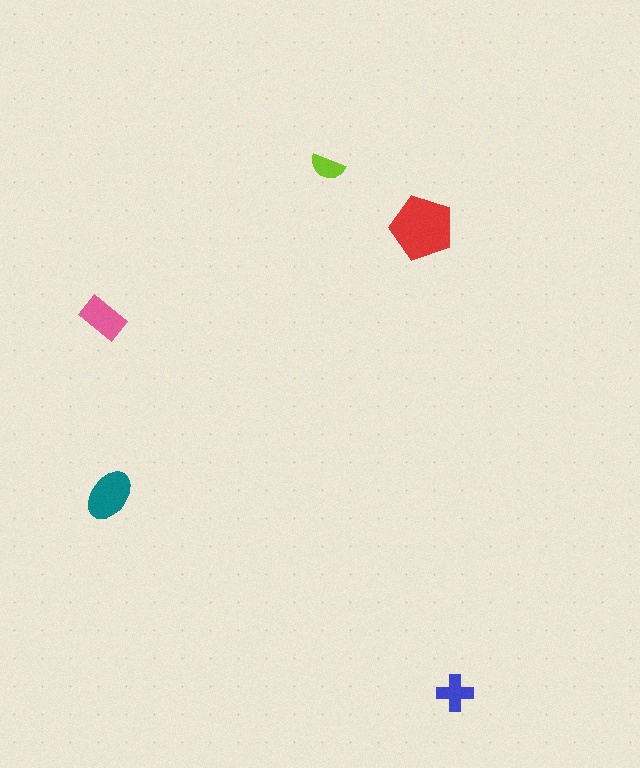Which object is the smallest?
The lime semicircle.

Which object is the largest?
The red pentagon.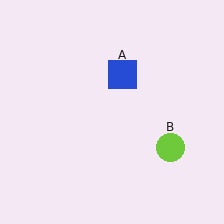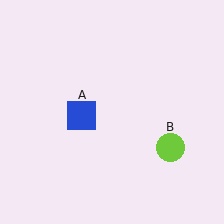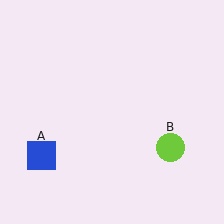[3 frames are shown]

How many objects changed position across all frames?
1 object changed position: blue square (object A).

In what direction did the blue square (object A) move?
The blue square (object A) moved down and to the left.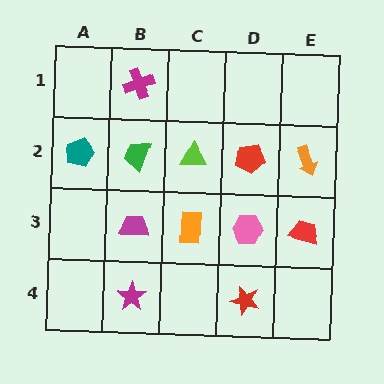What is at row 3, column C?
An orange rectangle.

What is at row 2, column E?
An orange arrow.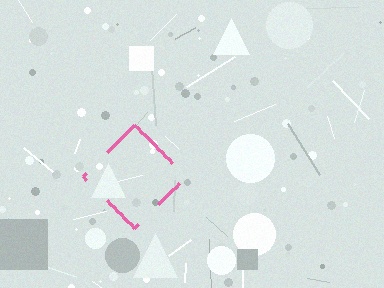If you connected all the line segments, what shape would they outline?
They would outline a diamond.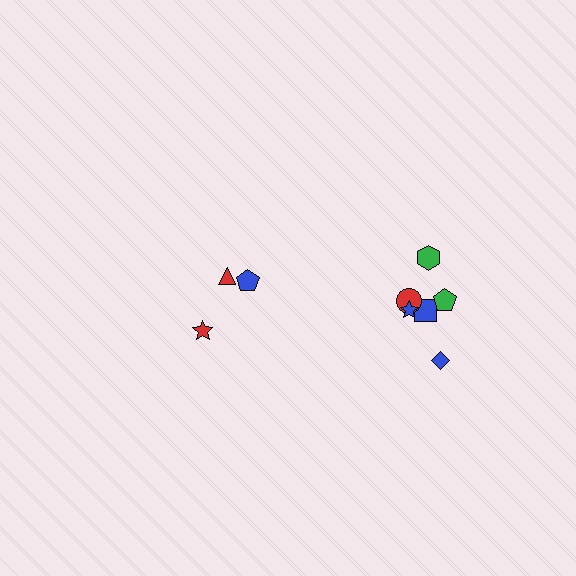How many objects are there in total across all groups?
There are 9 objects.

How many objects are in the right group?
There are 6 objects.